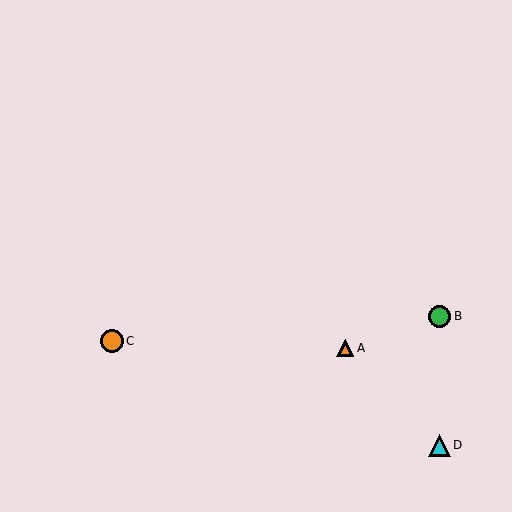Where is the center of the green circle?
The center of the green circle is at (440, 316).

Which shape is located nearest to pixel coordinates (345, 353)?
The orange triangle (labeled A) at (345, 348) is nearest to that location.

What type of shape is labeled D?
Shape D is a cyan triangle.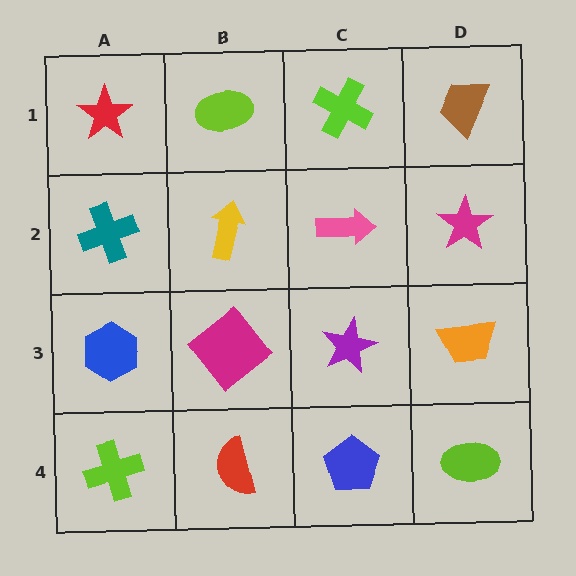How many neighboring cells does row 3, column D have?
3.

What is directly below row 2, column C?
A purple star.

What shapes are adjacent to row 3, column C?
A pink arrow (row 2, column C), a blue pentagon (row 4, column C), a magenta diamond (row 3, column B), an orange trapezoid (row 3, column D).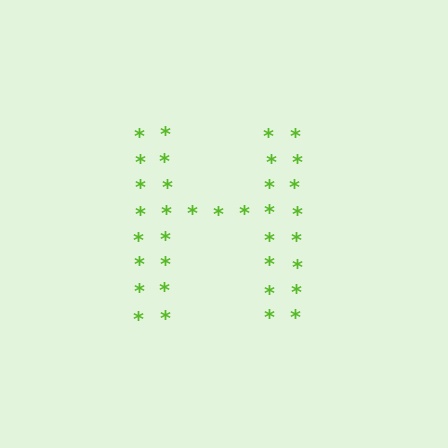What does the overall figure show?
The overall figure shows the letter H.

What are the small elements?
The small elements are asterisks.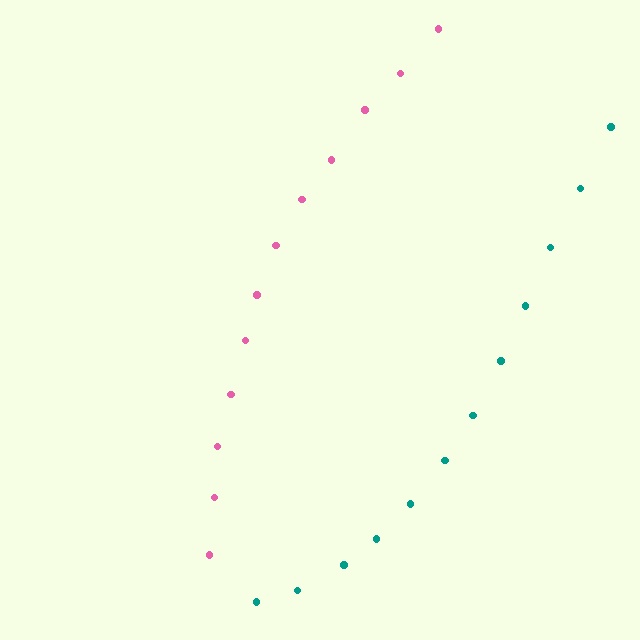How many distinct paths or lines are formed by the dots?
There are 2 distinct paths.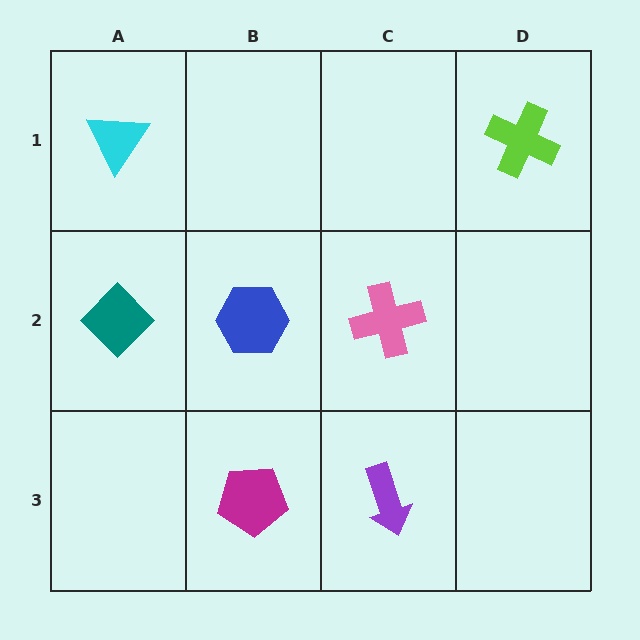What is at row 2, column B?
A blue hexagon.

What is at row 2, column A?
A teal diamond.